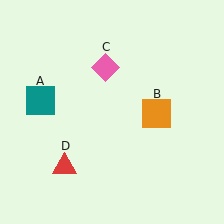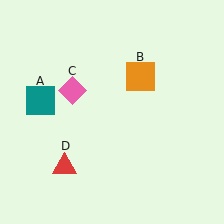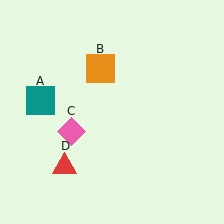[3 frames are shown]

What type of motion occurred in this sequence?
The orange square (object B), pink diamond (object C) rotated counterclockwise around the center of the scene.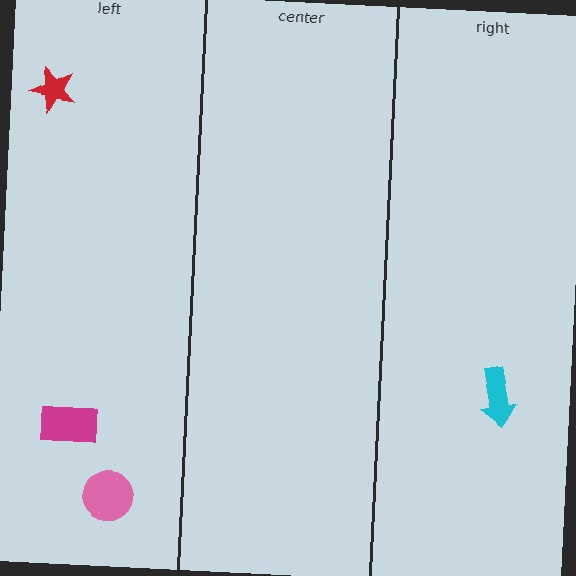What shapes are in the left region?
The pink circle, the magenta rectangle, the red star.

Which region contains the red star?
The left region.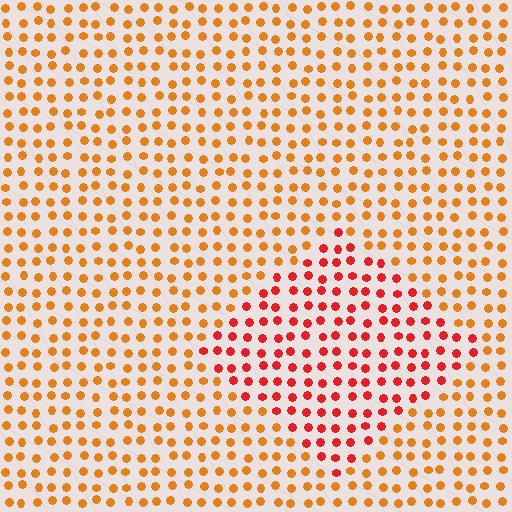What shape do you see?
I see a diamond.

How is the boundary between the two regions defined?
The boundary is defined purely by a slight shift in hue (about 33 degrees). Spacing, size, and orientation are identical on both sides.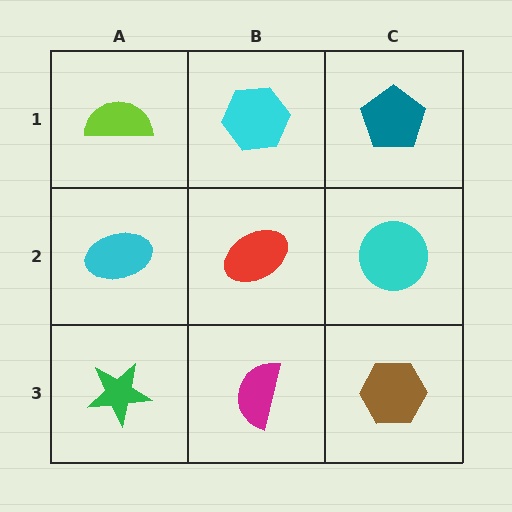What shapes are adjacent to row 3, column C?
A cyan circle (row 2, column C), a magenta semicircle (row 3, column B).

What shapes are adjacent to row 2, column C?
A teal pentagon (row 1, column C), a brown hexagon (row 3, column C), a red ellipse (row 2, column B).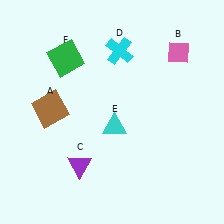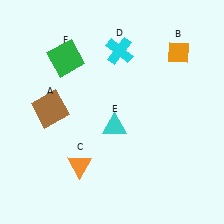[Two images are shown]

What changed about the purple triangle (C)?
In Image 1, C is purple. In Image 2, it changed to orange.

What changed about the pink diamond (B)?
In Image 1, B is pink. In Image 2, it changed to orange.